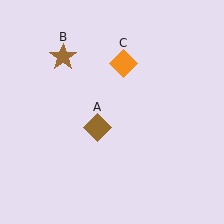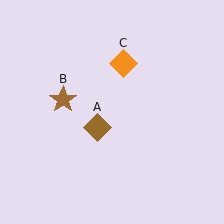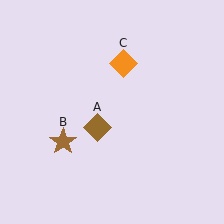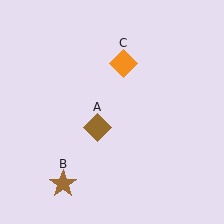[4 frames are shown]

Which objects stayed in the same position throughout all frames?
Brown diamond (object A) and orange diamond (object C) remained stationary.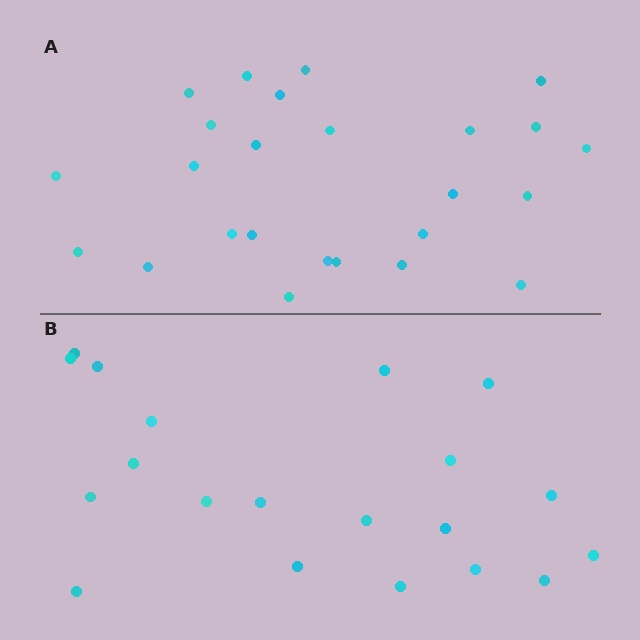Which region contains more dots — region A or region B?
Region A (the top region) has more dots.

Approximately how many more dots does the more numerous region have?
Region A has about 5 more dots than region B.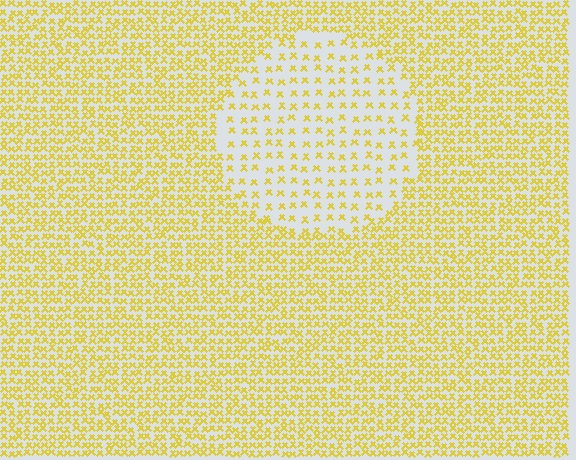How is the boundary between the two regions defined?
The boundary is defined by a change in element density (approximately 2.4x ratio). All elements are the same color, size, and shape.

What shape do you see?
I see a circle.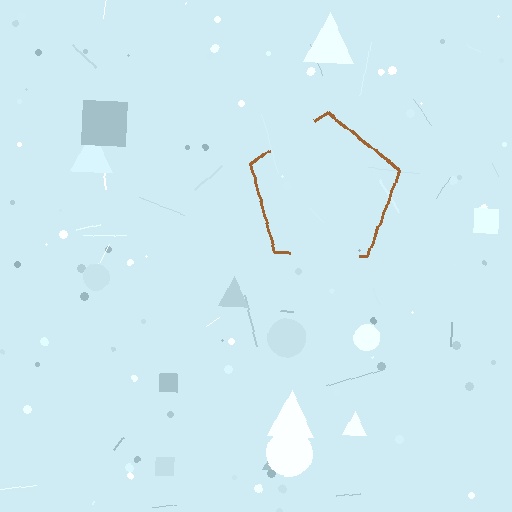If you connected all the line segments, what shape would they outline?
They would outline a pentagon.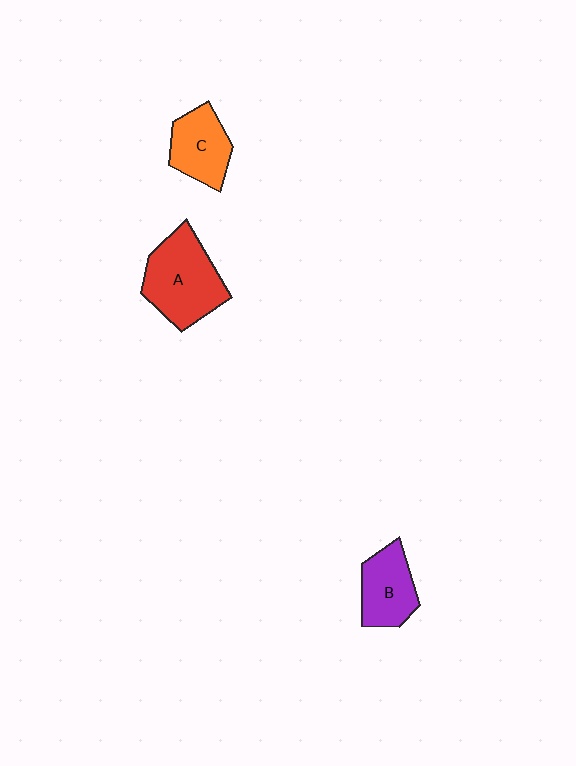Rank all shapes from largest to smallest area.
From largest to smallest: A (red), B (purple), C (orange).